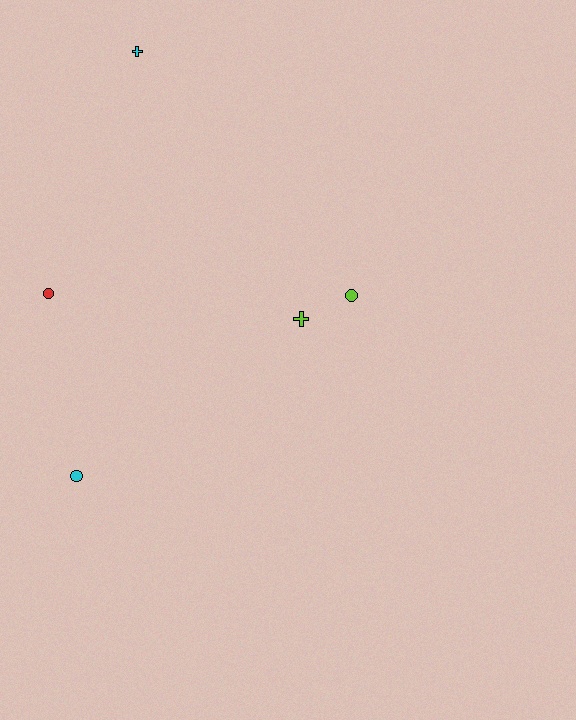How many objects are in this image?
There are 5 objects.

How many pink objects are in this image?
There are no pink objects.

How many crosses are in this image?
There are 2 crosses.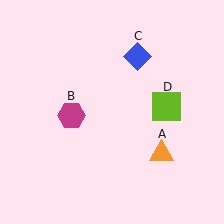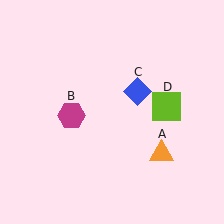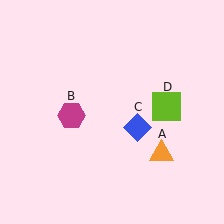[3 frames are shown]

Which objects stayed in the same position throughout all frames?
Orange triangle (object A) and magenta hexagon (object B) and lime square (object D) remained stationary.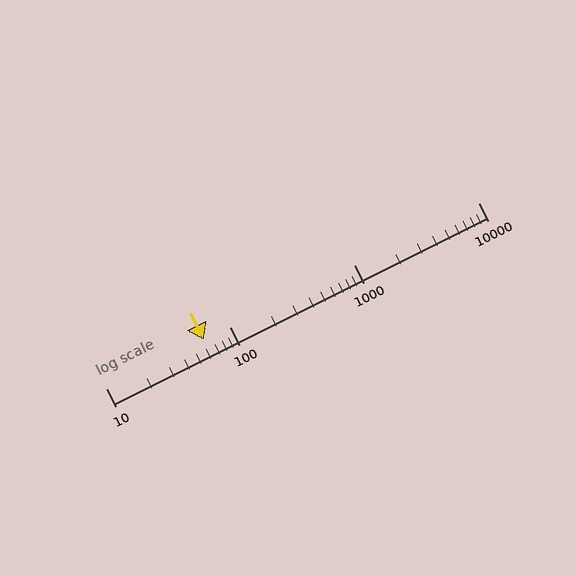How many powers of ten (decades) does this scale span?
The scale spans 3 decades, from 10 to 10000.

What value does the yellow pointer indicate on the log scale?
The pointer indicates approximately 62.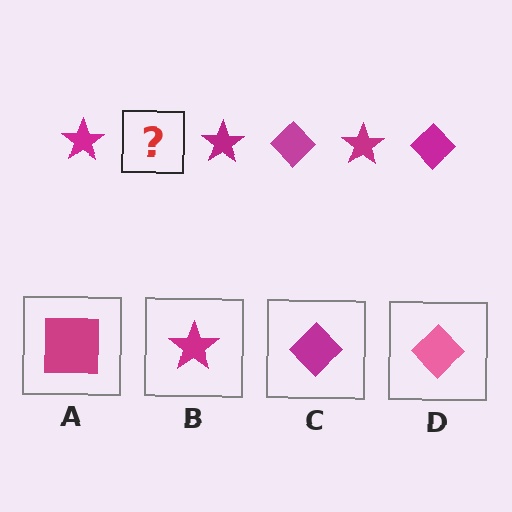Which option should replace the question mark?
Option C.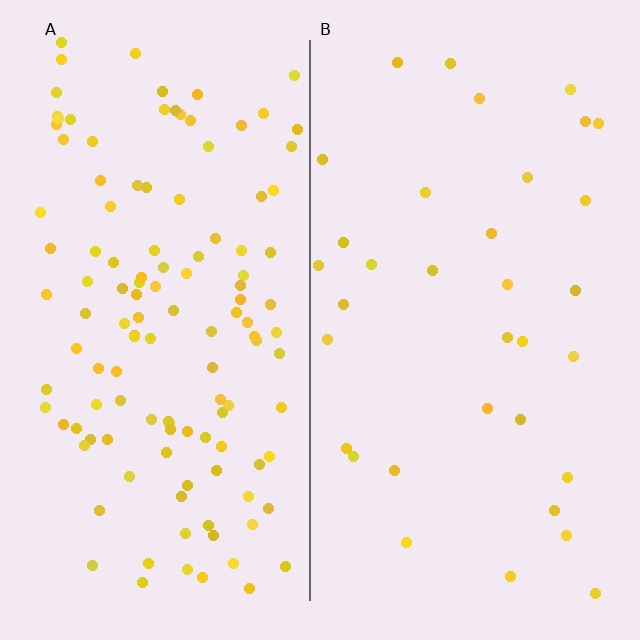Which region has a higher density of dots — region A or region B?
A (the left).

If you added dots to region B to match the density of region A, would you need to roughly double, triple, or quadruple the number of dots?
Approximately quadruple.